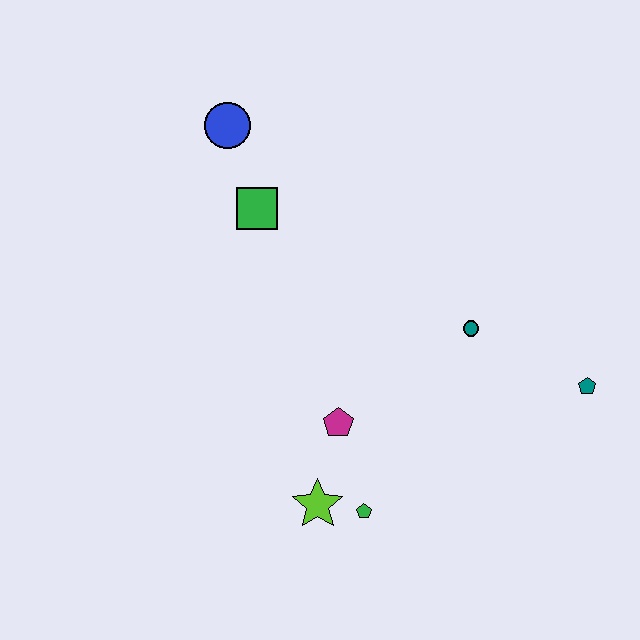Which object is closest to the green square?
The blue circle is closest to the green square.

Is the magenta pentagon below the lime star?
No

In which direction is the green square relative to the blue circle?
The green square is below the blue circle.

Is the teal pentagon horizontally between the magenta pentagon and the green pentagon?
No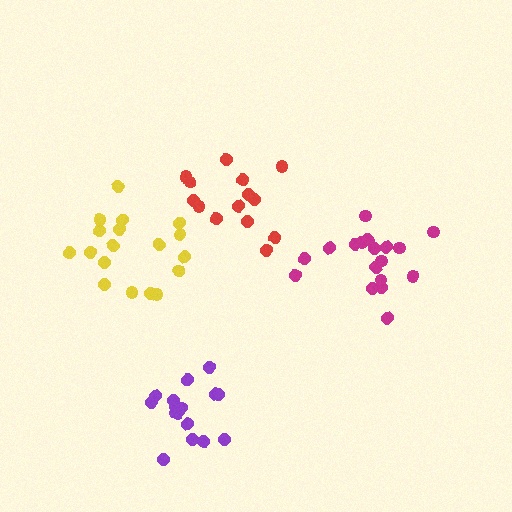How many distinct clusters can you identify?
There are 4 distinct clusters.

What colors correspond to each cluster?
The clusters are colored: magenta, yellow, purple, red.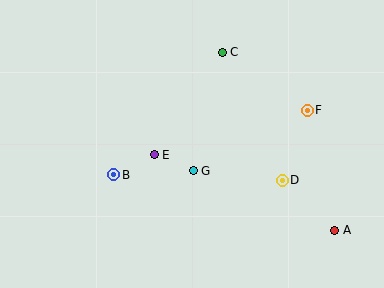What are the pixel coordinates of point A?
Point A is at (335, 230).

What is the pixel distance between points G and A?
The distance between G and A is 154 pixels.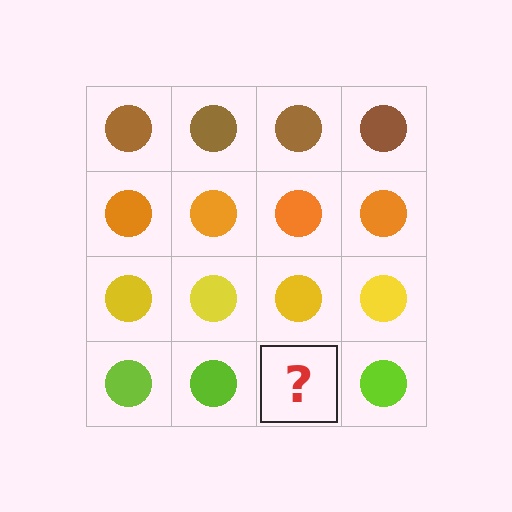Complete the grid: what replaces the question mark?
The question mark should be replaced with a lime circle.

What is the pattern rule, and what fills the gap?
The rule is that each row has a consistent color. The gap should be filled with a lime circle.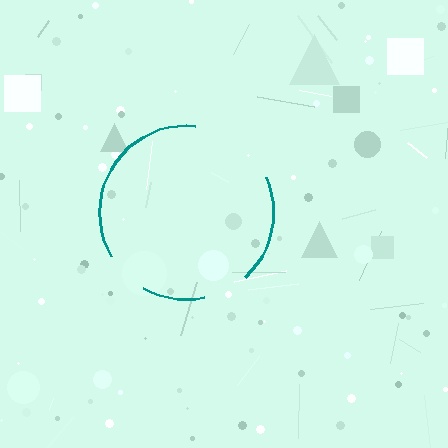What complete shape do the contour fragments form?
The contour fragments form a circle.